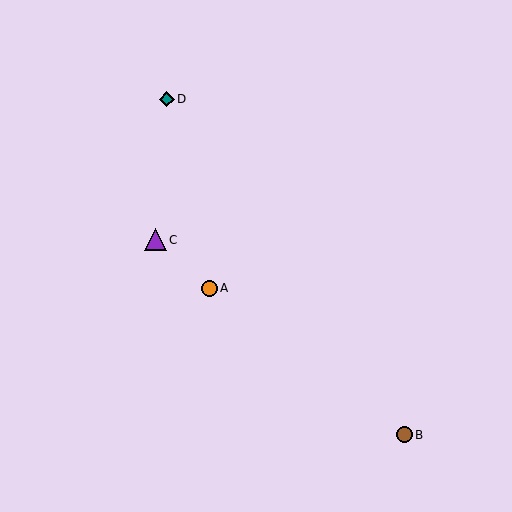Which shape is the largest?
The purple triangle (labeled C) is the largest.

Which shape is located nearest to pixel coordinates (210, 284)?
The orange circle (labeled A) at (209, 288) is nearest to that location.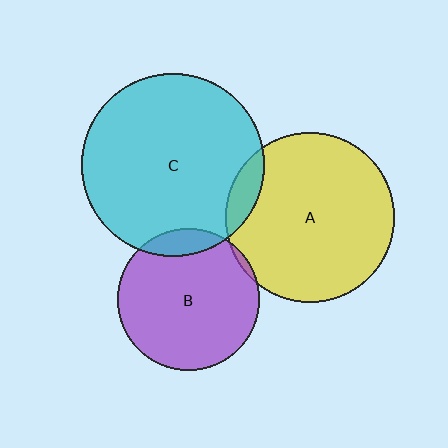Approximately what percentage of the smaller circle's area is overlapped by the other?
Approximately 10%.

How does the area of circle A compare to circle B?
Approximately 1.4 times.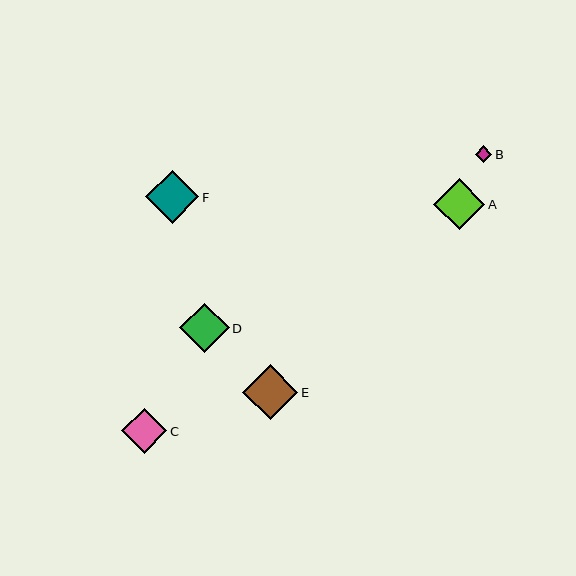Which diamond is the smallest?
Diamond B is the smallest with a size of approximately 16 pixels.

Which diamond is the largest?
Diamond E is the largest with a size of approximately 55 pixels.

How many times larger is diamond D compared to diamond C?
Diamond D is approximately 1.1 times the size of diamond C.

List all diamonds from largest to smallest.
From largest to smallest: E, F, A, D, C, B.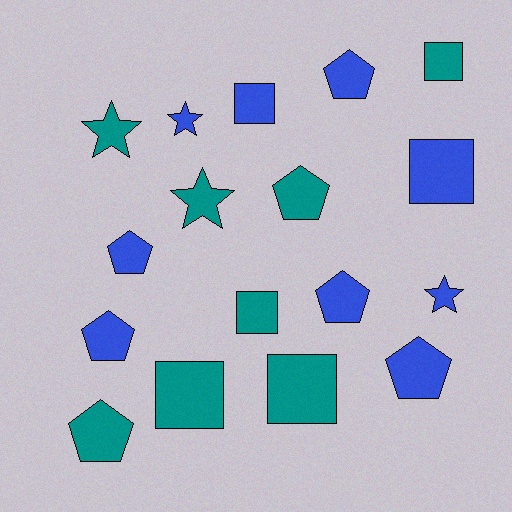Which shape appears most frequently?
Pentagon, with 7 objects.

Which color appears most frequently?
Blue, with 9 objects.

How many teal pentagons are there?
There are 2 teal pentagons.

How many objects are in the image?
There are 17 objects.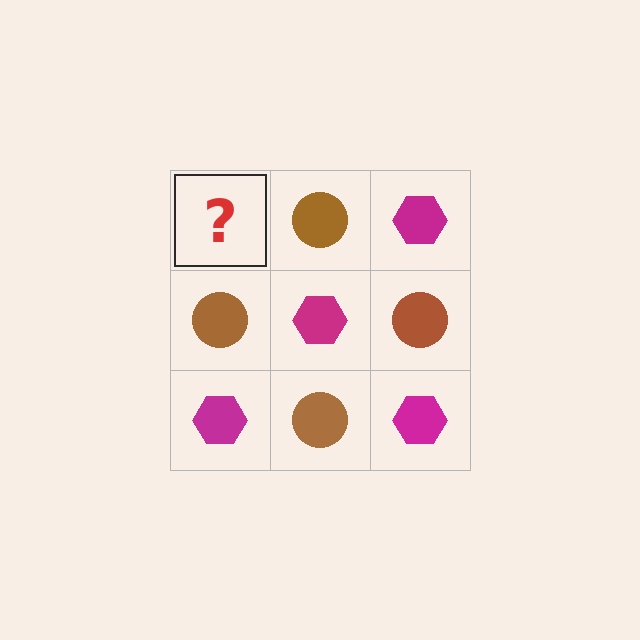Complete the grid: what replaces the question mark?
The question mark should be replaced with a magenta hexagon.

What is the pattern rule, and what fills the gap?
The rule is that it alternates magenta hexagon and brown circle in a checkerboard pattern. The gap should be filled with a magenta hexagon.